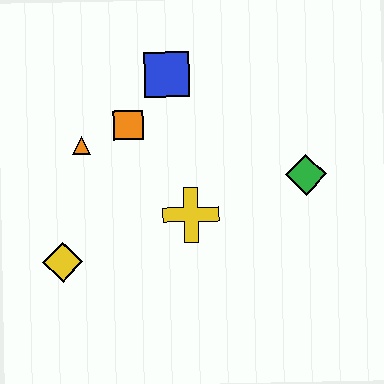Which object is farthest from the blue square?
The yellow diamond is farthest from the blue square.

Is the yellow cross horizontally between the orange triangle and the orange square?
No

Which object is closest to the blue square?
The orange square is closest to the blue square.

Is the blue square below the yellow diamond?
No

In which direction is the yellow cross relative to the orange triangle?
The yellow cross is to the right of the orange triangle.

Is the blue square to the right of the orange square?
Yes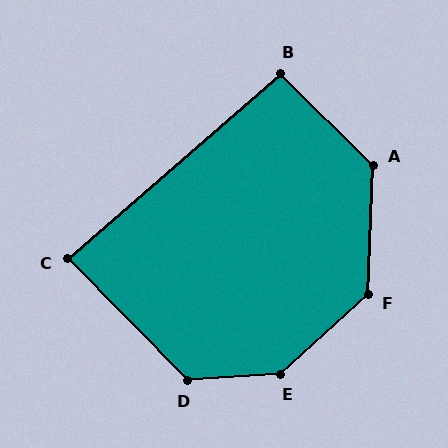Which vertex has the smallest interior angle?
C, at approximately 86 degrees.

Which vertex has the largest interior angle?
E, at approximately 141 degrees.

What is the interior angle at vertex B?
Approximately 94 degrees (approximately right).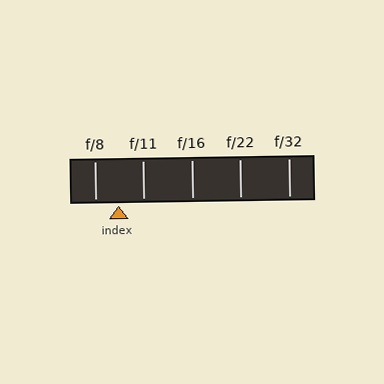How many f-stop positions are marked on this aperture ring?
There are 5 f-stop positions marked.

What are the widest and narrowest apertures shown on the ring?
The widest aperture shown is f/8 and the narrowest is f/32.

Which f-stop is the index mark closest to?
The index mark is closest to f/8.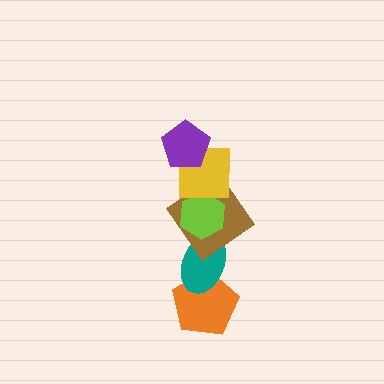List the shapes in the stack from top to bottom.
From top to bottom: the purple pentagon, the yellow square, the lime hexagon, the brown diamond, the teal ellipse, the orange pentagon.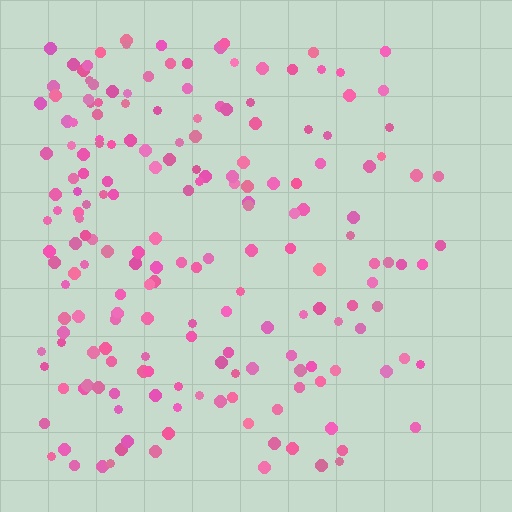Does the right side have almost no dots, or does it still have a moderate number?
Still a moderate number, just noticeably fewer than the left.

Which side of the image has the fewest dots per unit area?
The right.